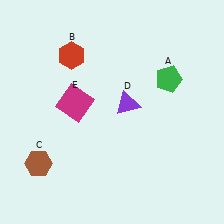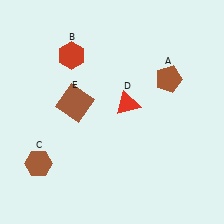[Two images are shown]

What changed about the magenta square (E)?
In Image 1, E is magenta. In Image 2, it changed to brown.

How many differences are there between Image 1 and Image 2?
There are 3 differences between the two images.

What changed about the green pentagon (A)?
In Image 1, A is green. In Image 2, it changed to brown.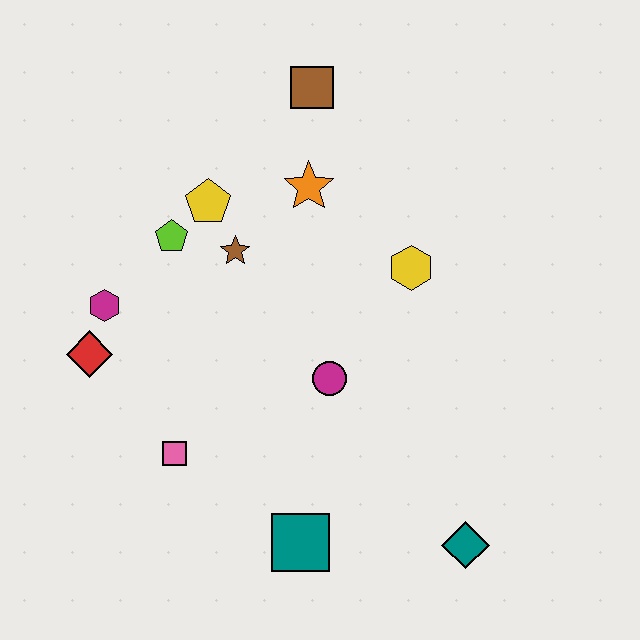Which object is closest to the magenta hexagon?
The red diamond is closest to the magenta hexagon.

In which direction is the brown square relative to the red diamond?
The brown square is above the red diamond.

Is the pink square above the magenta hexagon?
No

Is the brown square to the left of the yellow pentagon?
No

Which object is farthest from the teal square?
The brown square is farthest from the teal square.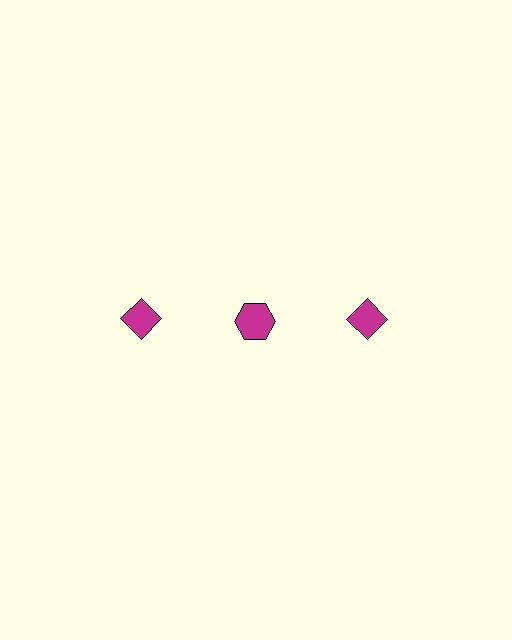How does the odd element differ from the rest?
It has a different shape: hexagon instead of diamond.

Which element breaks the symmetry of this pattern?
The magenta hexagon in the top row, second from left column breaks the symmetry. All other shapes are magenta diamonds.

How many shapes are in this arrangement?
There are 3 shapes arranged in a grid pattern.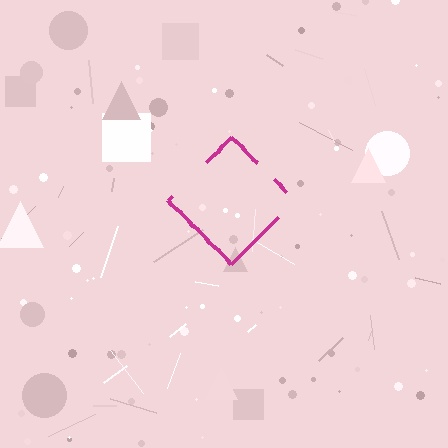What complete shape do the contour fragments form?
The contour fragments form a diamond.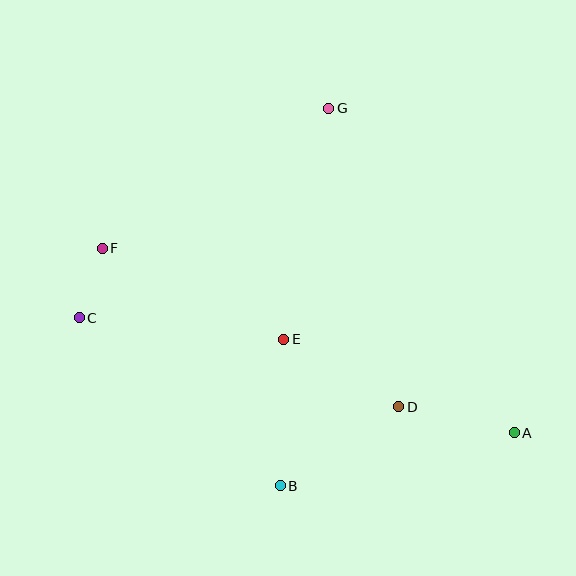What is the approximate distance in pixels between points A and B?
The distance between A and B is approximately 240 pixels.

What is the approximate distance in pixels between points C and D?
The distance between C and D is approximately 332 pixels.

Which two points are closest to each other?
Points C and F are closest to each other.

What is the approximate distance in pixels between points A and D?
The distance between A and D is approximately 118 pixels.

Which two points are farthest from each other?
Points A and F are farthest from each other.